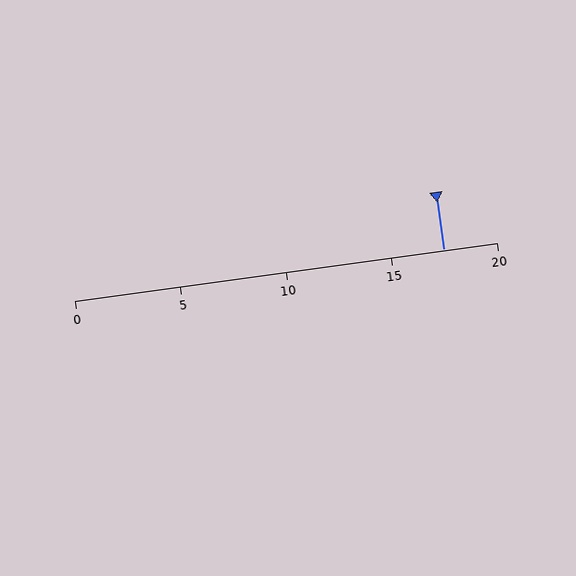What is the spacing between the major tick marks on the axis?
The major ticks are spaced 5 apart.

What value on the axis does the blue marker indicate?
The marker indicates approximately 17.5.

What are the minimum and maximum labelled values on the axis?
The axis runs from 0 to 20.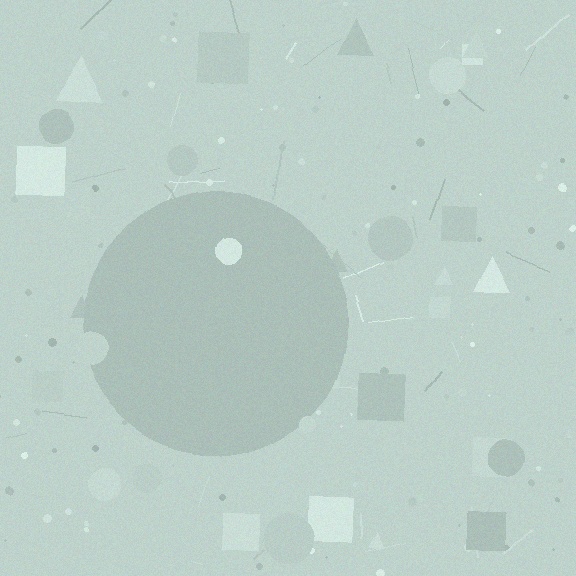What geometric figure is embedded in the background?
A circle is embedded in the background.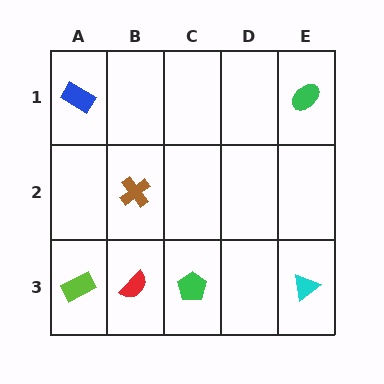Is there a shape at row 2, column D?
No, that cell is empty.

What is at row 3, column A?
A lime rectangle.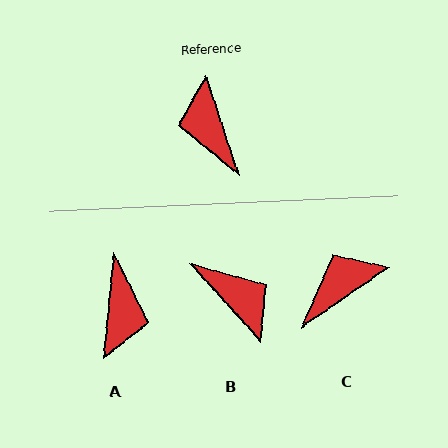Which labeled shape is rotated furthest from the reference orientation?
B, about 156 degrees away.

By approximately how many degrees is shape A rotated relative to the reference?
Approximately 156 degrees counter-clockwise.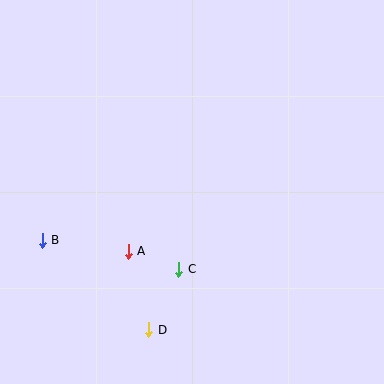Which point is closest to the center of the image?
Point C at (179, 269) is closest to the center.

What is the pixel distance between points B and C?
The distance between B and C is 139 pixels.